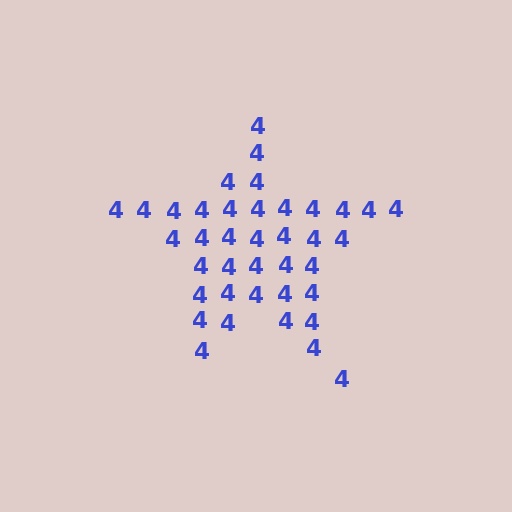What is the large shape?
The large shape is a star.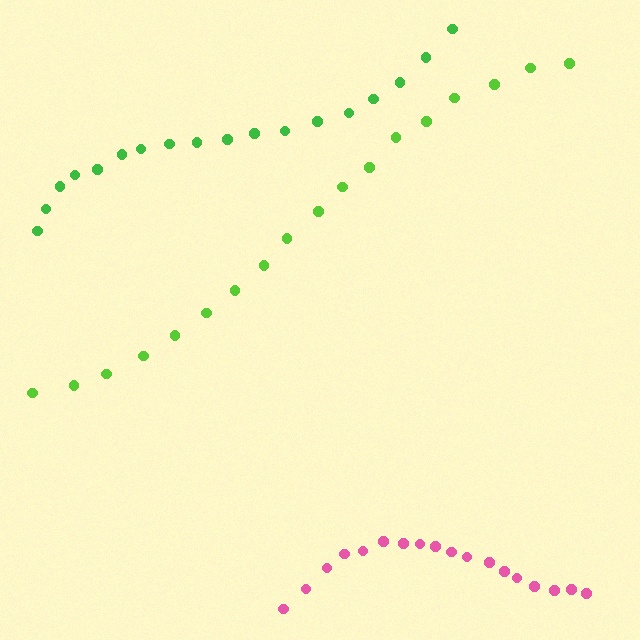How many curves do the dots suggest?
There are 3 distinct paths.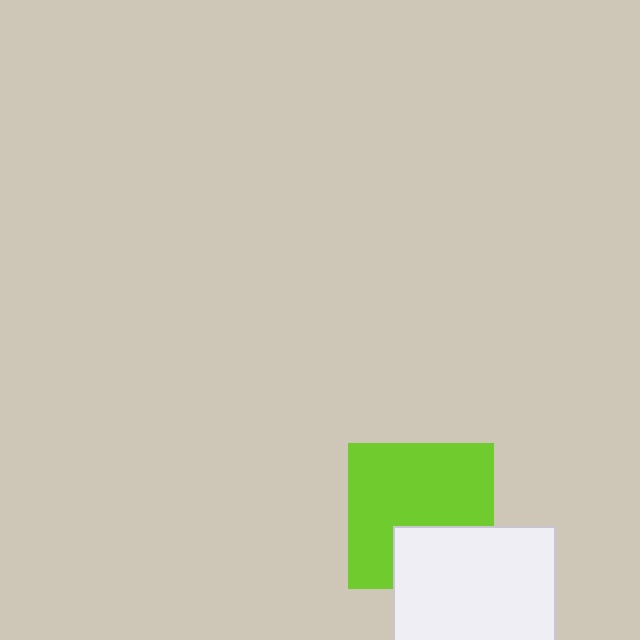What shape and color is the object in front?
The object in front is a white square.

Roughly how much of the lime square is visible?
Most of it is visible (roughly 70%).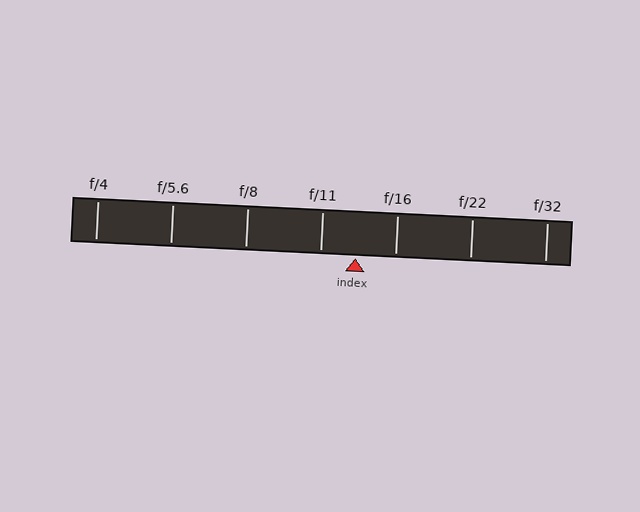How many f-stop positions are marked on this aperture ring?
There are 7 f-stop positions marked.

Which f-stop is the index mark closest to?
The index mark is closest to f/11.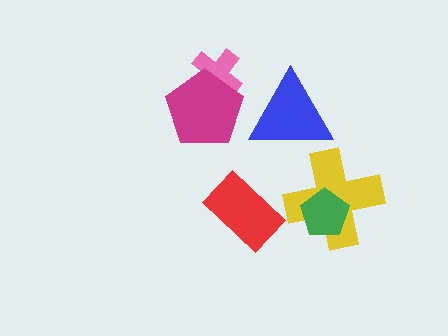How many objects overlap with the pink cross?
1 object overlaps with the pink cross.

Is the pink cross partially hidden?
Yes, it is partially covered by another shape.